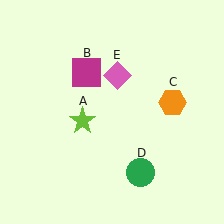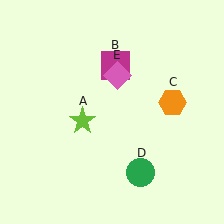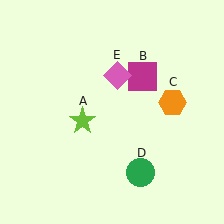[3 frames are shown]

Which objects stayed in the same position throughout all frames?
Lime star (object A) and orange hexagon (object C) and green circle (object D) and pink diamond (object E) remained stationary.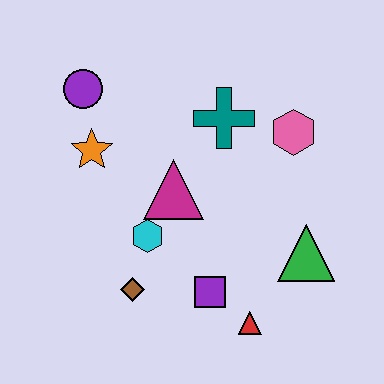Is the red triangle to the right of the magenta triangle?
Yes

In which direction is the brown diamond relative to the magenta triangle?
The brown diamond is below the magenta triangle.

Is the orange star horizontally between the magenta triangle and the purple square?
No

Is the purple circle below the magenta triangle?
No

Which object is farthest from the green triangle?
The purple circle is farthest from the green triangle.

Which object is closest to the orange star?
The purple circle is closest to the orange star.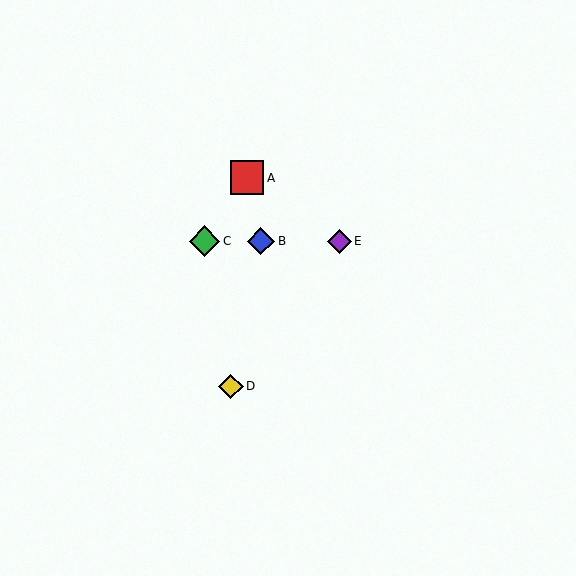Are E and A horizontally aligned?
No, E is at y≈241 and A is at y≈178.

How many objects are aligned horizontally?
3 objects (B, C, E) are aligned horizontally.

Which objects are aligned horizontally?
Objects B, C, E are aligned horizontally.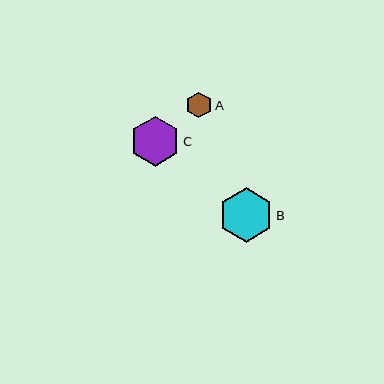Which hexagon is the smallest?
Hexagon A is the smallest with a size of approximately 26 pixels.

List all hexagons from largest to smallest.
From largest to smallest: B, C, A.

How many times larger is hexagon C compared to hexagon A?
Hexagon C is approximately 1.9 times the size of hexagon A.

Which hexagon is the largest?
Hexagon B is the largest with a size of approximately 54 pixels.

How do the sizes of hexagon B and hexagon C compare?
Hexagon B and hexagon C are approximately the same size.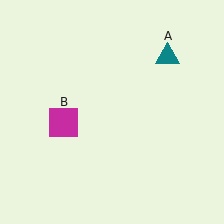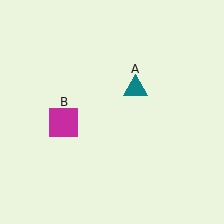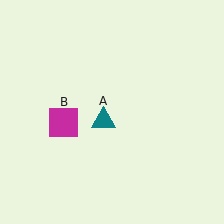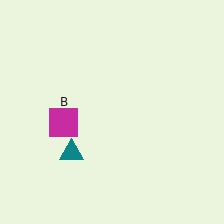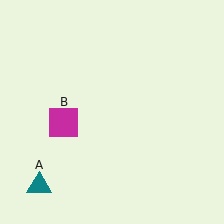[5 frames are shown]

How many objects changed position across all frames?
1 object changed position: teal triangle (object A).